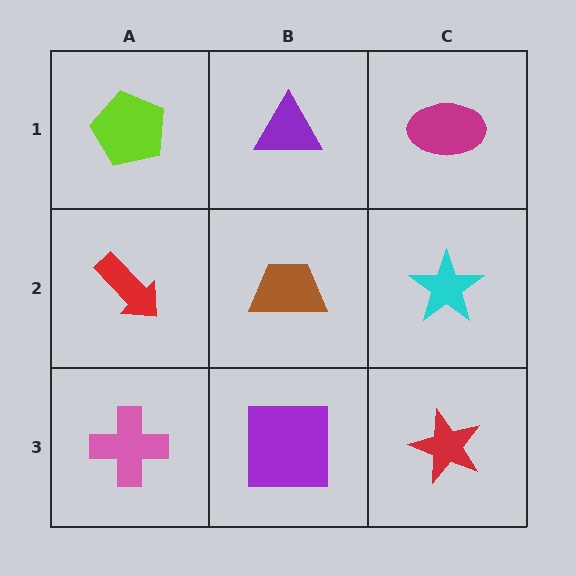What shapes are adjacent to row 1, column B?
A brown trapezoid (row 2, column B), a lime pentagon (row 1, column A), a magenta ellipse (row 1, column C).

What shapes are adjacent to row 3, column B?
A brown trapezoid (row 2, column B), a pink cross (row 3, column A), a red star (row 3, column C).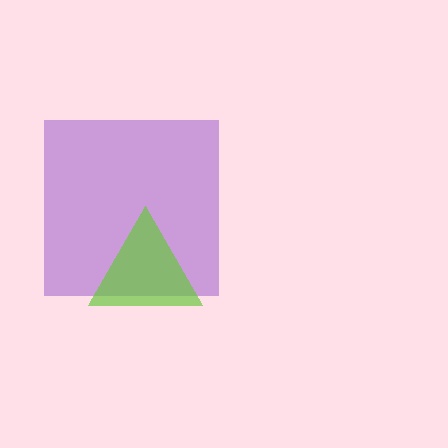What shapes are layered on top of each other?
The layered shapes are: a purple square, a lime triangle.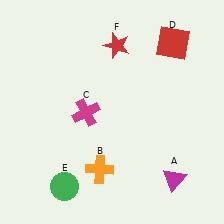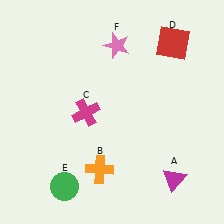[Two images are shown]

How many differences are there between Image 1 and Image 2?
There is 1 difference between the two images.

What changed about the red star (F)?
In Image 1, F is red. In Image 2, it changed to pink.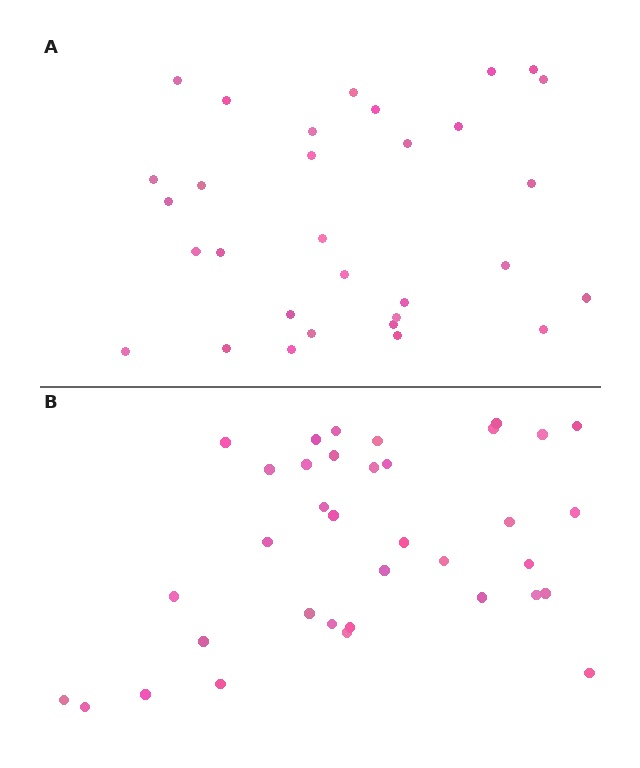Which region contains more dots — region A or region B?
Region B (the bottom region) has more dots.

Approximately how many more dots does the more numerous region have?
Region B has about 5 more dots than region A.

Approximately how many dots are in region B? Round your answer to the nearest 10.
About 40 dots. (The exact count is 36, which rounds to 40.)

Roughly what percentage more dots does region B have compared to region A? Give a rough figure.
About 15% more.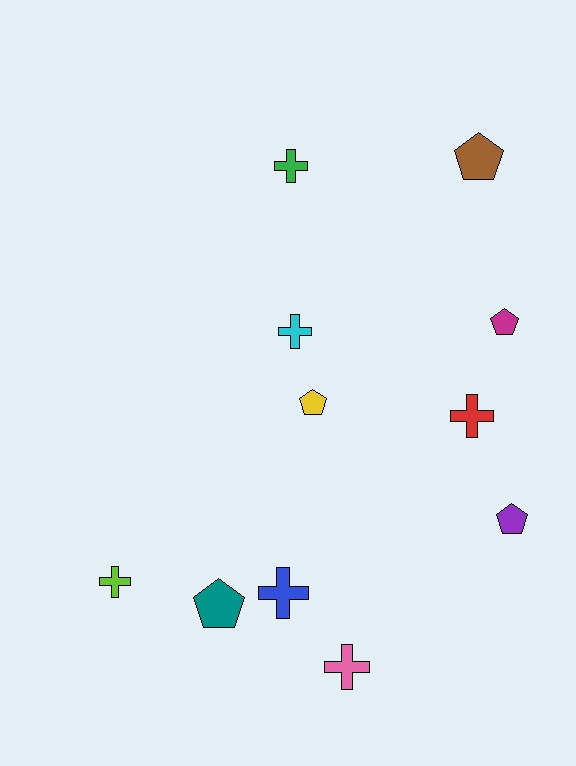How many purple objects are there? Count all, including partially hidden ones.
There is 1 purple object.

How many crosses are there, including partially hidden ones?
There are 6 crosses.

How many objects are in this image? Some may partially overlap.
There are 11 objects.